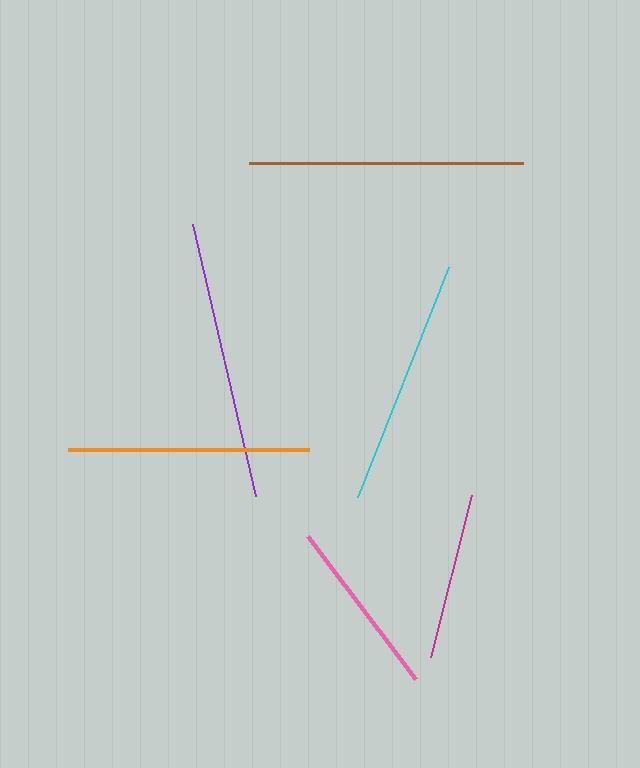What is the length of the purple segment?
The purple segment is approximately 279 pixels long.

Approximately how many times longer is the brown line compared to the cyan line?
The brown line is approximately 1.1 times the length of the cyan line.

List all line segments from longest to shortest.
From longest to shortest: purple, brown, cyan, orange, pink, magenta.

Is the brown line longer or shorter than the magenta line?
The brown line is longer than the magenta line.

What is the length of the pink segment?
The pink segment is approximately 180 pixels long.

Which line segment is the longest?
The purple line is the longest at approximately 279 pixels.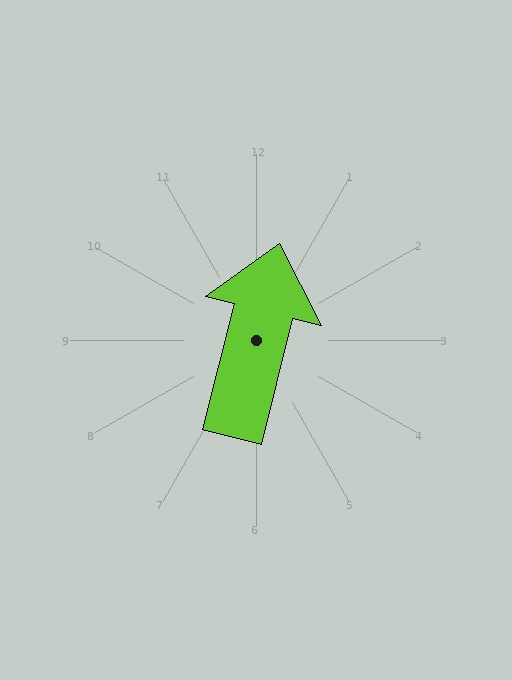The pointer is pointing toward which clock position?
Roughly 12 o'clock.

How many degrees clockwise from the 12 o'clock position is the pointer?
Approximately 14 degrees.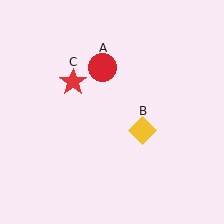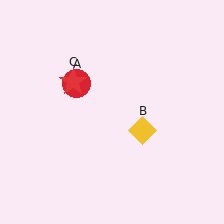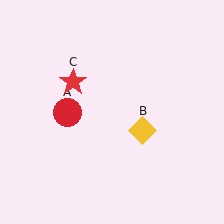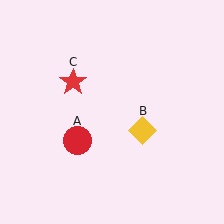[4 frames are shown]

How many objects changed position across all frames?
1 object changed position: red circle (object A).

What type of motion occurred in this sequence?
The red circle (object A) rotated counterclockwise around the center of the scene.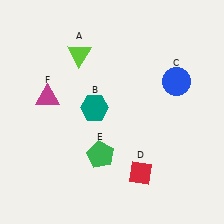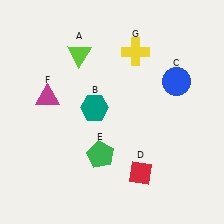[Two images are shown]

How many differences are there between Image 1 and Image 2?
There is 1 difference between the two images.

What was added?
A yellow cross (G) was added in Image 2.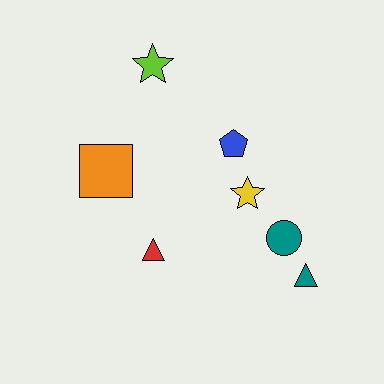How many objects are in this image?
There are 7 objects.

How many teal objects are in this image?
There are 2 teal objects.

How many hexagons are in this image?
There are no hexagons.